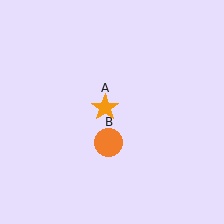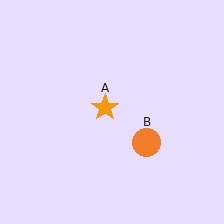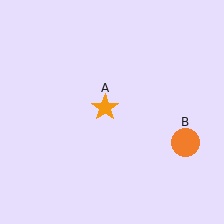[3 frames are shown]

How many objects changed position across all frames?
1 object changed position: orange circle (object B).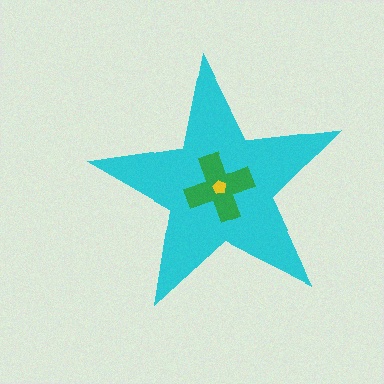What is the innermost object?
The yellow pentagon.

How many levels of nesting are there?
3.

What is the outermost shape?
The cyan star.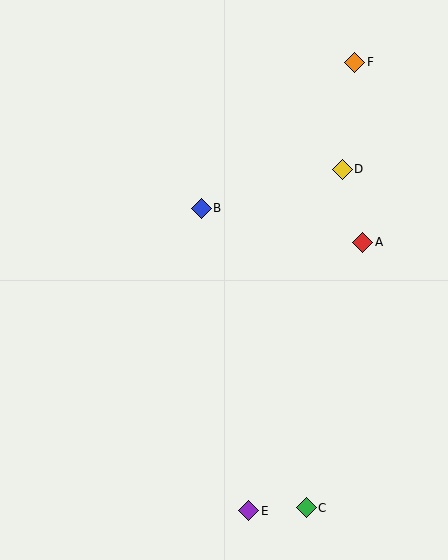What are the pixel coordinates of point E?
Point E is at (249, 511).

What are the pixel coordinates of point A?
Point A is at (363, 242).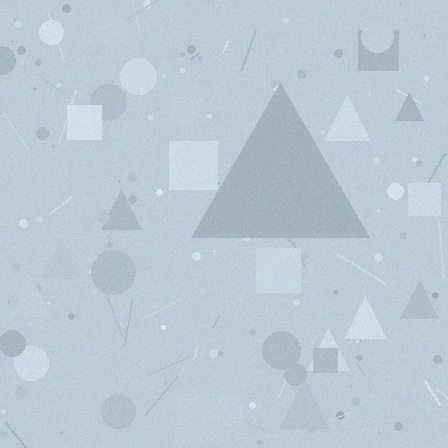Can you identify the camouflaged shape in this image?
The camouflaged shape is a triangle.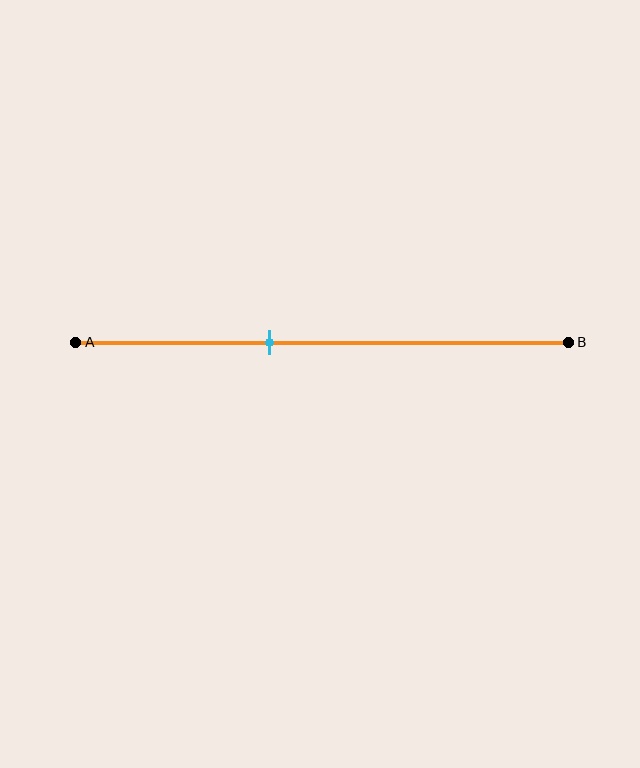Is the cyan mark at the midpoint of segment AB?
No, the mark is at about 40% from A, not at the 50% midpoint.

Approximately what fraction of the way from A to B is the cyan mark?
The cyan mark is approximately 40% of the way from A to B.